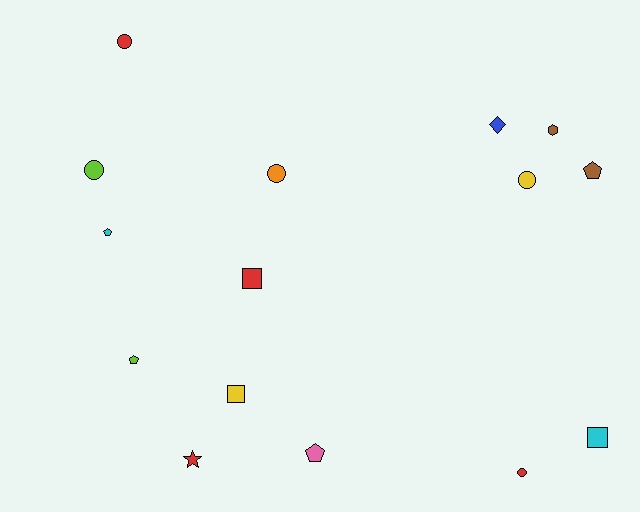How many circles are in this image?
There are 5 circles.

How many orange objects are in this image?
There is 1 orange object.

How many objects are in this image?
There are 15 objects.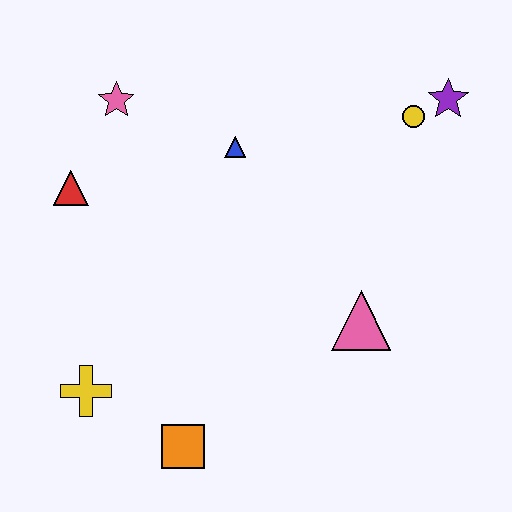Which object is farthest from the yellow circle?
The yellow cross is farthest from the yellow circle.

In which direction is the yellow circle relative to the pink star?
The yellow circle is to the right of the pink star.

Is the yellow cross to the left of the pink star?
Yes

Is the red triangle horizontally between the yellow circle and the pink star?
No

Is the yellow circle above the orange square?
Yes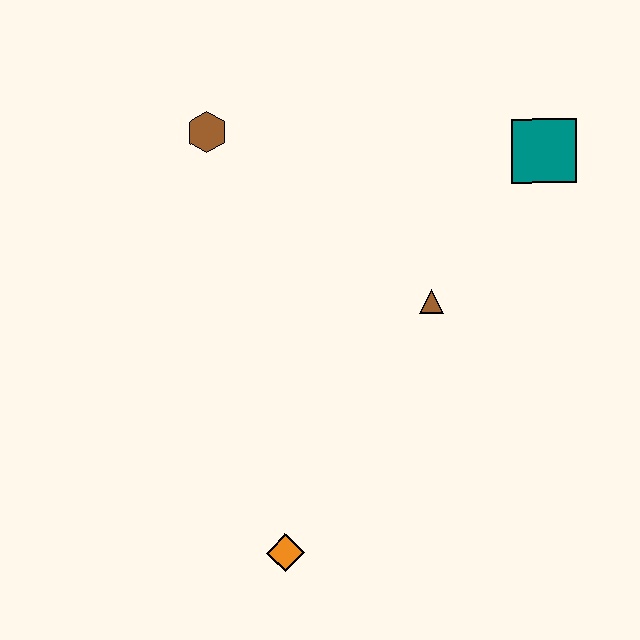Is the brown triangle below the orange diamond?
No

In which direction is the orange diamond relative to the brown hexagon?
The orange diamond is below the brown hexagon.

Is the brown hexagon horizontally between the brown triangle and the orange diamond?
No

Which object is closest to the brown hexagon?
The brown triangle is closest to the brown hexagon.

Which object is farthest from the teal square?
The orange diamond is farthest from the teal square.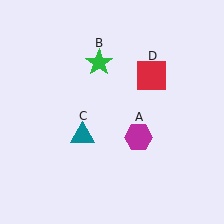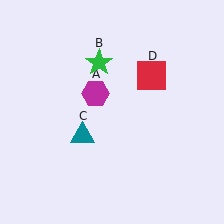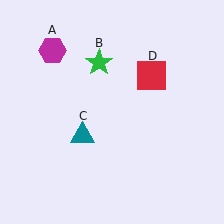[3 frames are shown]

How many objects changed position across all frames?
1 object changed position: magenta hexagon (object A).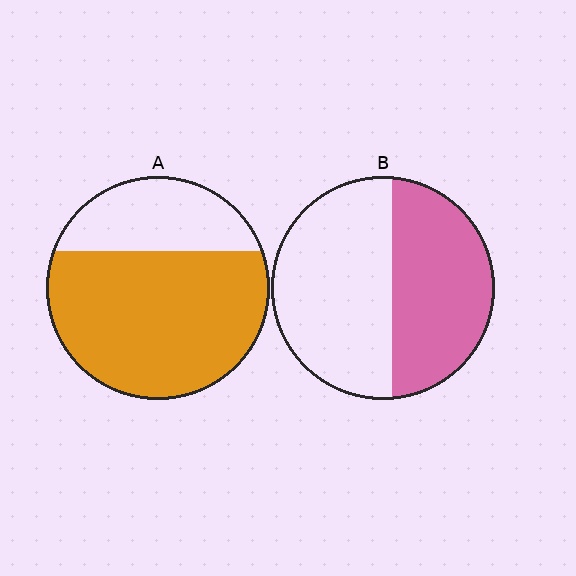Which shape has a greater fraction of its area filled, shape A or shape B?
Shape A.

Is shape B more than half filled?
No.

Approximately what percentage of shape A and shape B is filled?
A is approximately 70% and B is approximately 45%.